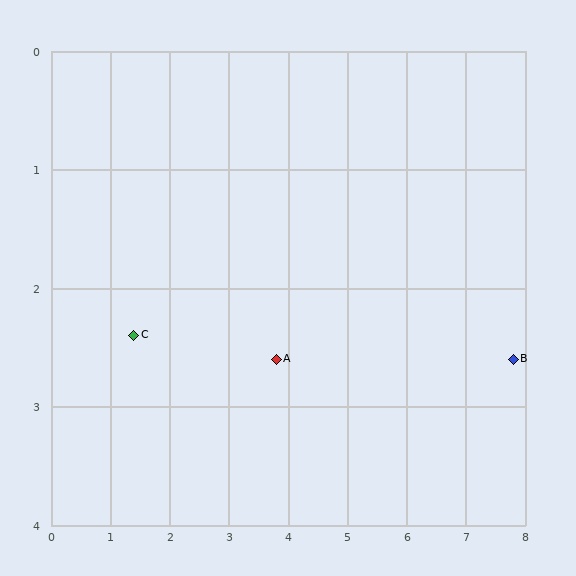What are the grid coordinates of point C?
Point C is at approximately (1.4, 2.4).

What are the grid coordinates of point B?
Point B is at approximately (7.8, 2.6).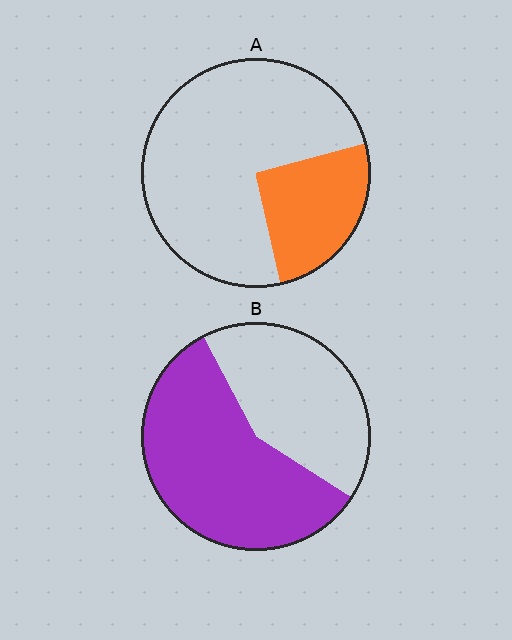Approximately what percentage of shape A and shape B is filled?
A is approximately 25% and B is approximately 60%.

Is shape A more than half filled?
No.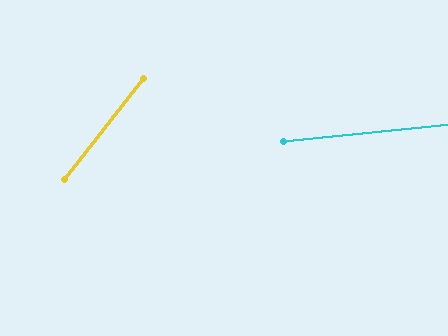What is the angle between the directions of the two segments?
Approximately 47 degrees.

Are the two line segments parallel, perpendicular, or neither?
Neither parallel nor perpendicular — they differ by about 47°.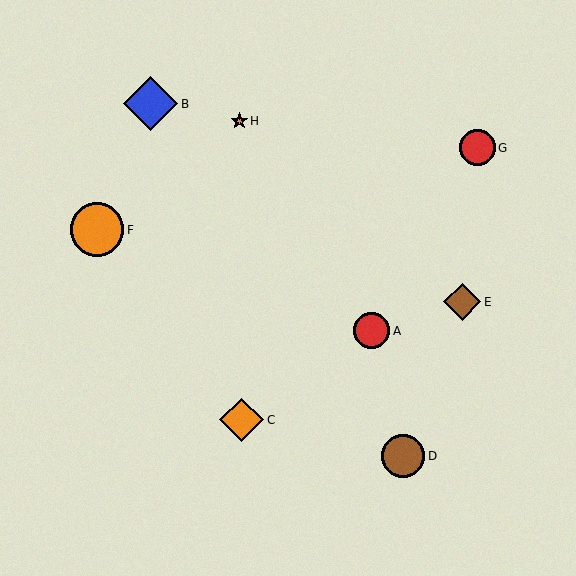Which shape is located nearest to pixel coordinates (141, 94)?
The blue diamond (labeled B) at (151, 104) is nearest to that location.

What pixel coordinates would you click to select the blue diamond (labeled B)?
Click at (151, 104) to select the blue diamond B.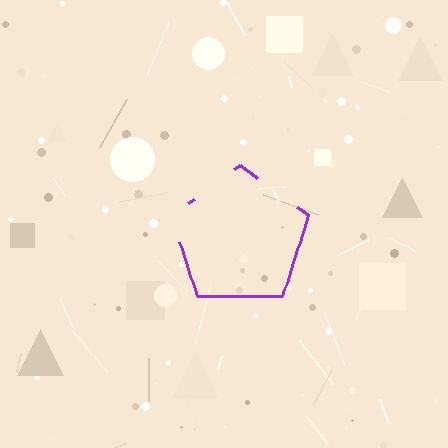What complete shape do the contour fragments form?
The contour fragments form a pentagon.